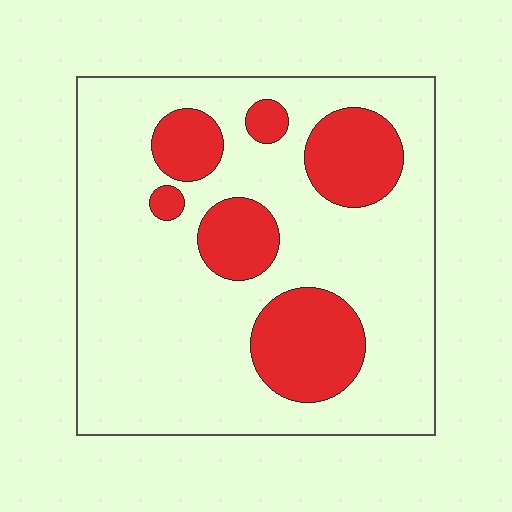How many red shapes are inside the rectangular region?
6.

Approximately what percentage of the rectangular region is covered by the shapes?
Approximately 25%.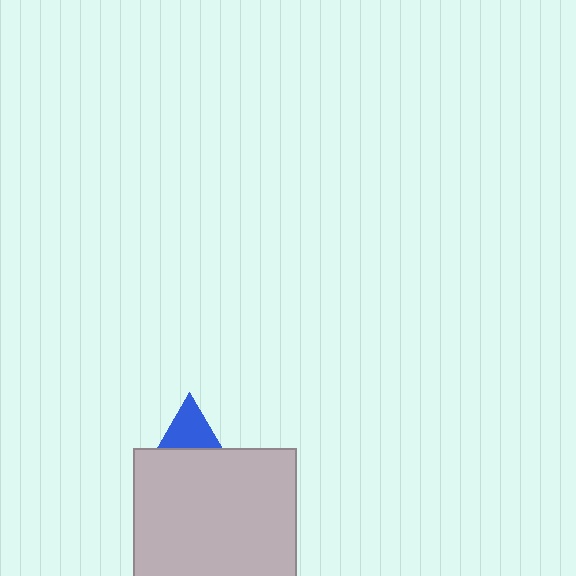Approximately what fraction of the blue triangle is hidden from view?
Roughly 53% of the blue triangle is hidden behind the light gray rectangle.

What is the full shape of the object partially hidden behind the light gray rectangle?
The partially hidden object is a blue triangle.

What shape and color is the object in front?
The object in front is a light gray rectangle.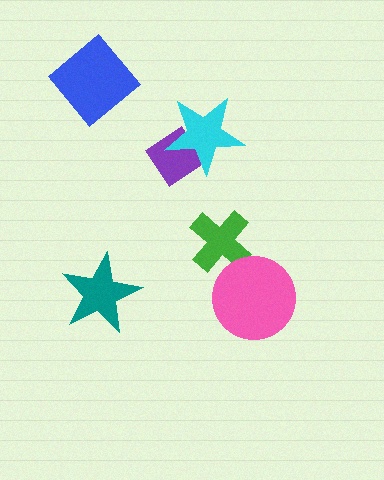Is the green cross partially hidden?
Yes, it is partially covered by another shape.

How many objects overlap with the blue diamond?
0 objects overlap with the blue diamond.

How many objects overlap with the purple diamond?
1 object overlaps with the purple diamond.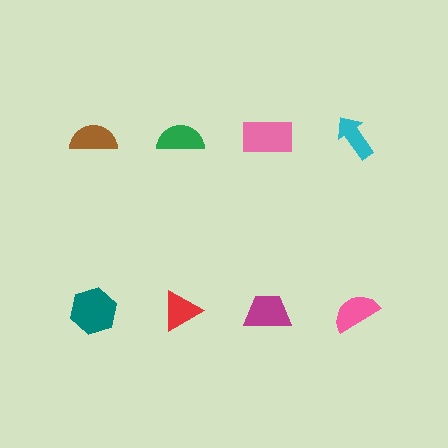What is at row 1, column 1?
A brown semicircle.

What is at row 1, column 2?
A green semicircle.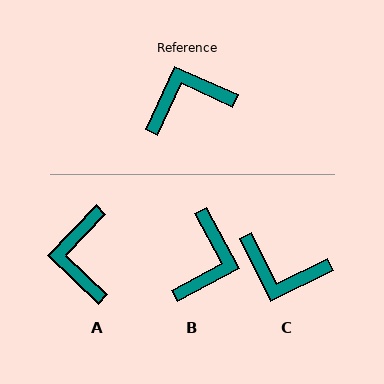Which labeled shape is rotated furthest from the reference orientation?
C, about 141 degrees away.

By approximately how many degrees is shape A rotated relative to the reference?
Approximately 71 degrees counter-clockwise.